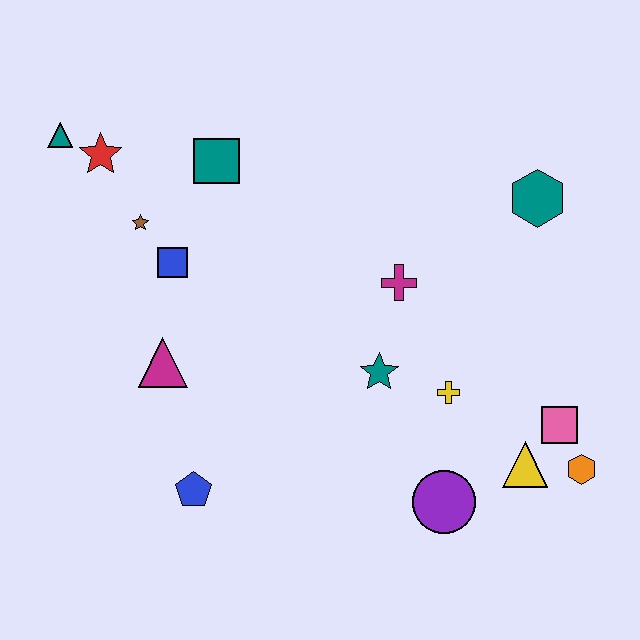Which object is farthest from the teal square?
The orange hexagon is farthest from the teal square.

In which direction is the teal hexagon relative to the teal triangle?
The teal hexagon is to the right of the teal triangle.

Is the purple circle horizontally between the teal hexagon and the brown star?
Yes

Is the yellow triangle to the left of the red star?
No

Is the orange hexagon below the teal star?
Yes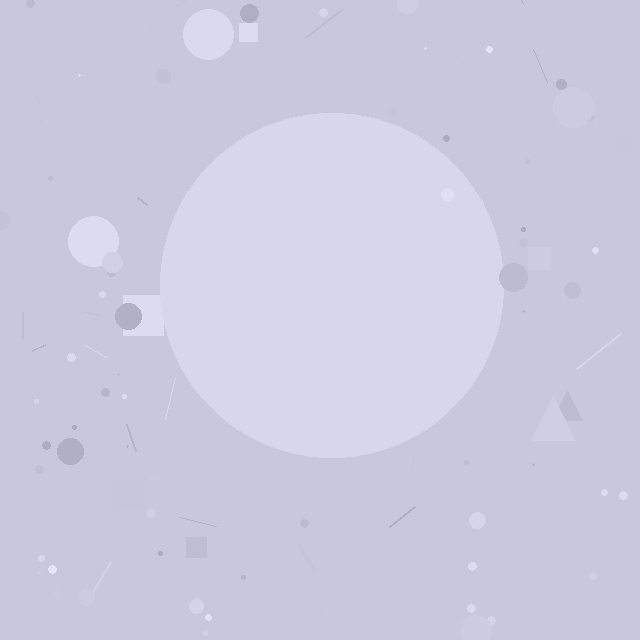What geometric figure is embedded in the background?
A circle is embedded in the background.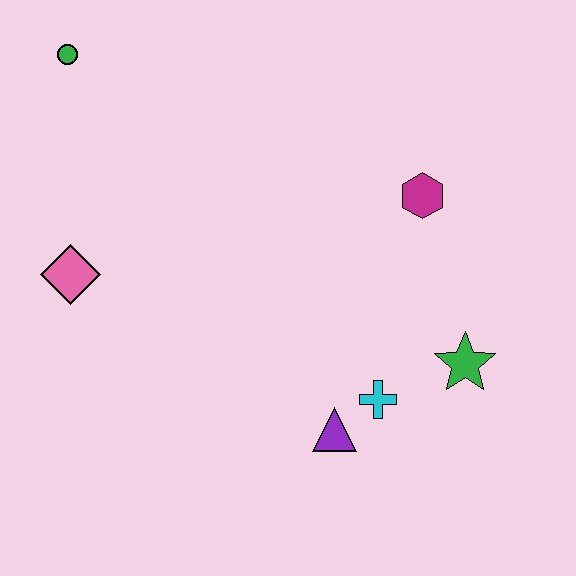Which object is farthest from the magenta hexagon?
The green circle is farthest from the magenta hexagon.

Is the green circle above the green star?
Yes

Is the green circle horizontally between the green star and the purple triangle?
No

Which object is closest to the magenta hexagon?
The green star is closest to the magenta hexagon.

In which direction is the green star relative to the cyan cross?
The green star is to the right of the cyan cross.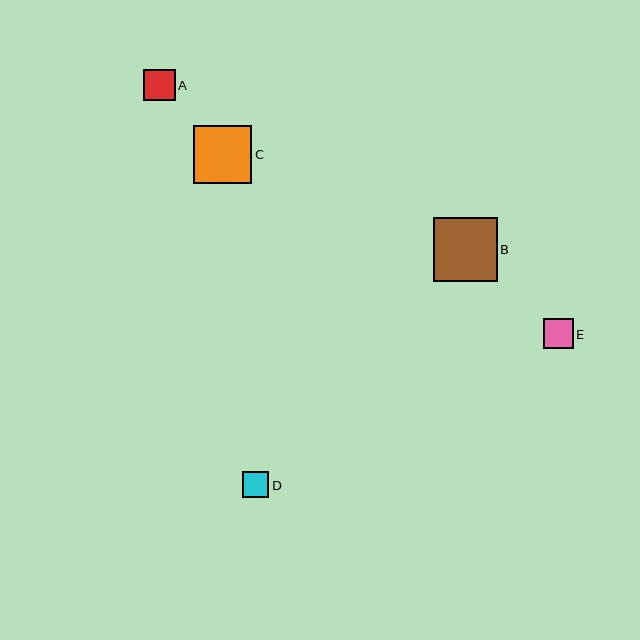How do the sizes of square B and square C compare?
Square B and square C are approximately the same size.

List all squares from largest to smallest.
From largest to smallest: B, C, A, E, D.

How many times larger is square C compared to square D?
Square C is approximately 2.2 times the size of square D.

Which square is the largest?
Square B is the largest with a size of approximately 64 pixels.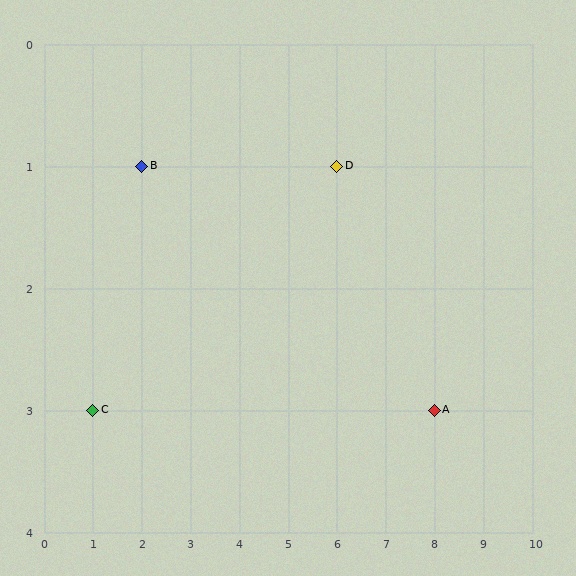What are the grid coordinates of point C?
Point C is at grid coordinates (1, 3).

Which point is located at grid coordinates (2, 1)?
Point B is at (2, 1).